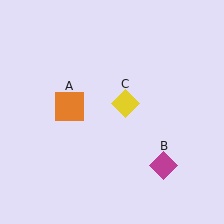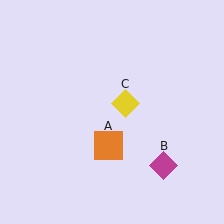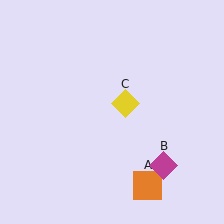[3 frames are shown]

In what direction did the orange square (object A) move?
The orange square (object A) moved down and to the right.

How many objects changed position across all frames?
1 object changed position: orange square (object A).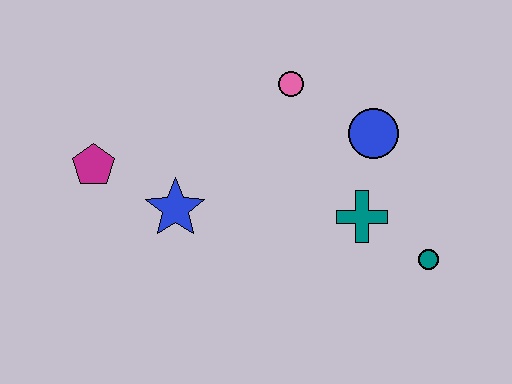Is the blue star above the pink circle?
No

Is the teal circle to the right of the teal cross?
Yes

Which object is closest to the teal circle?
The teal cross is closest to the teal circle.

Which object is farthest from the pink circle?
The teal circle is farthest from the pink circle.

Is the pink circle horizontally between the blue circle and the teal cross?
No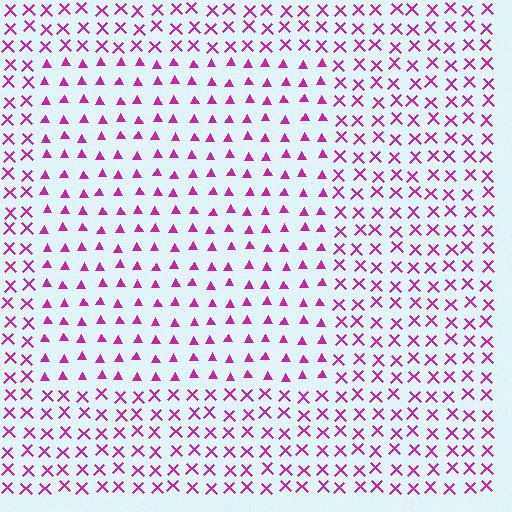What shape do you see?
I see a rectangle.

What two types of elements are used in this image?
The image uses triangles inside the rectangle region and X marks outside it.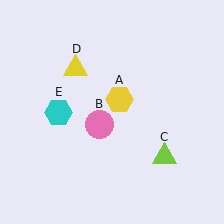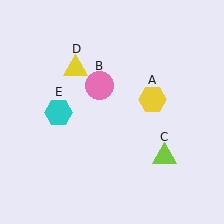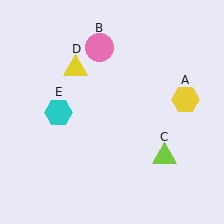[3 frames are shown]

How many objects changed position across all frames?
2 objects changed position: yellow hexagon (object A), pink circle (object B).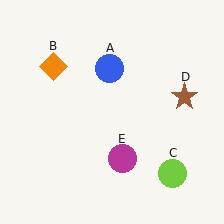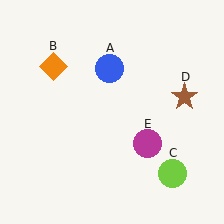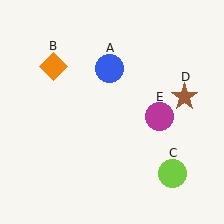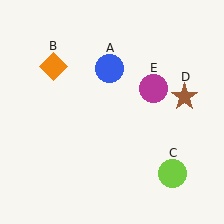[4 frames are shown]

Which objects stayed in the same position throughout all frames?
Blue circle (object A) and orange diamond (object B) and lime circle (object C) and brown star (object D) remained stationary.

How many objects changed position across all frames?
1 object changed position: magenta circle (object E).